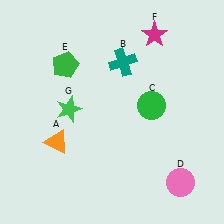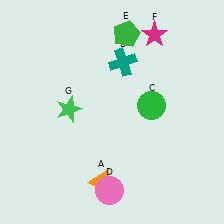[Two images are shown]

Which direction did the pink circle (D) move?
The pink circle (D) moved left.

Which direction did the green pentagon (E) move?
The green pentagon (E) moved right.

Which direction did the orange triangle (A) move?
The orange triangle (A) moved right.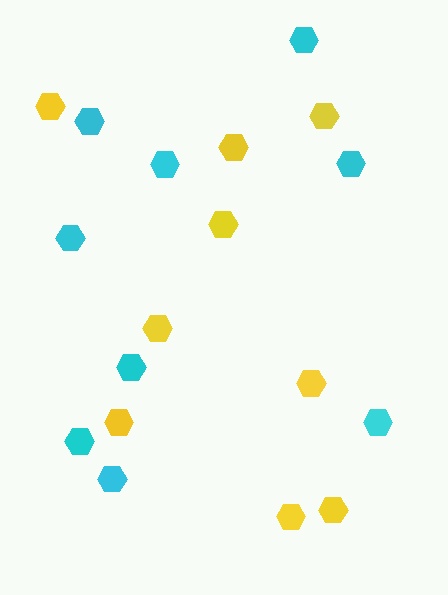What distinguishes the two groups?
There are 2 groups: one group of cyan hexagons (9) and one group of yellow hexagons (9).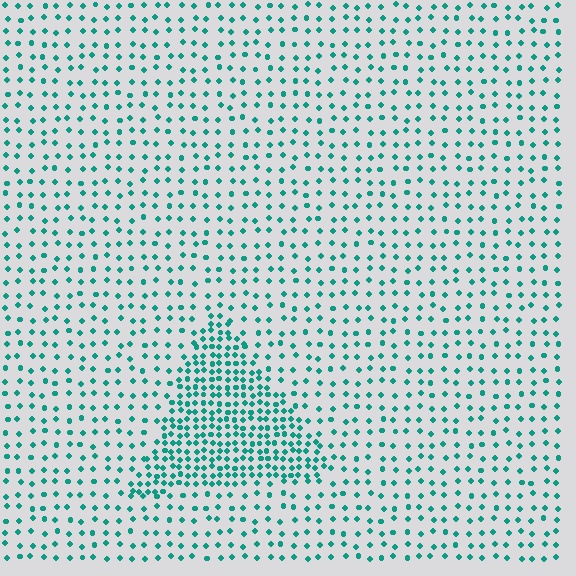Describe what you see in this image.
The image contains small teal elements arranged at two different densities. A triangle-shaped region is visible where the elements are more densely packed than the surrounding area.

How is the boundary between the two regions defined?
The boundary is defined by a change in element density (approximately 2.5x ratio). All elements are the same color, size, and shape.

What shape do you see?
I see a triangle.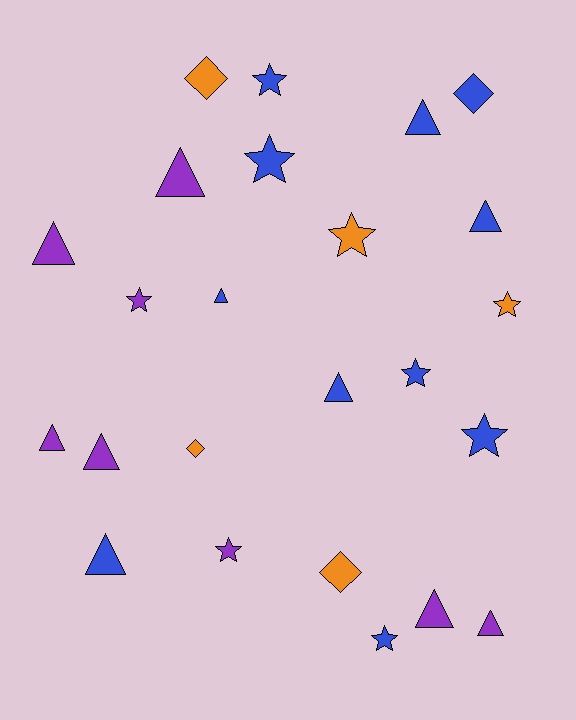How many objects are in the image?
There are 24 objects.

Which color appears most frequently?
Blue, with 11 objects.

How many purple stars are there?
There are 2 purple stars.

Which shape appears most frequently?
Triangle, with 11 objects.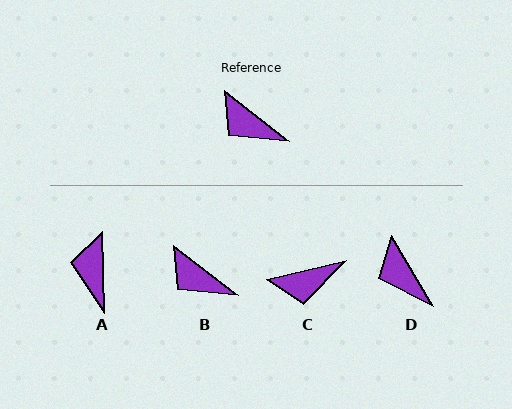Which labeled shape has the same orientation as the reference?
B.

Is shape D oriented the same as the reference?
No, it is off by about 22 degrees.